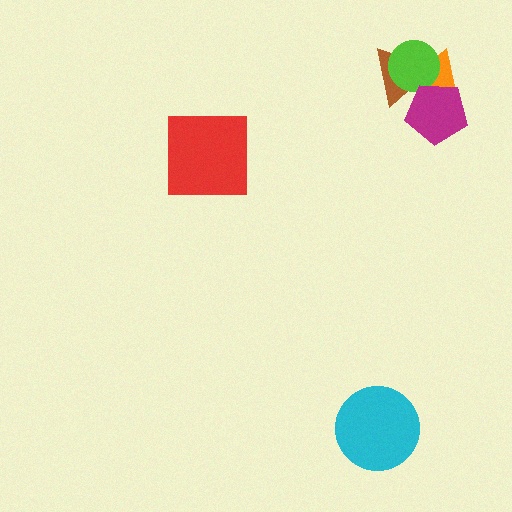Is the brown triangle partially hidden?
Yes, it is partially covered by another shape.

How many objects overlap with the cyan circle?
0 objects overlap with the cyan circle.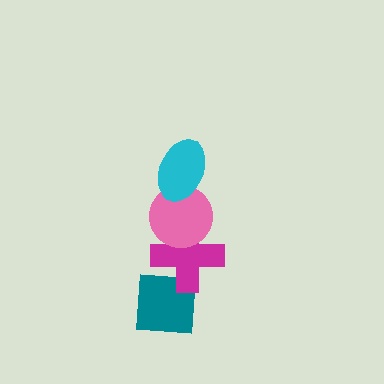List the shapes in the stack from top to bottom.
From top to bottom: the cyan ellipse, the pink circle, the magenta cross, the teal square.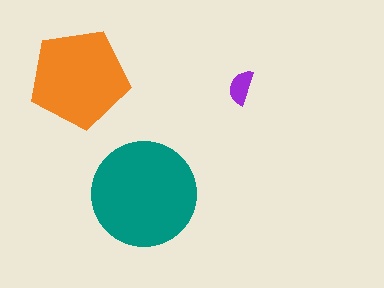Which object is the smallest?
The purple semicircle.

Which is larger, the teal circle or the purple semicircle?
The teal circle.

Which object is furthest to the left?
The orange pentagon is leftmost.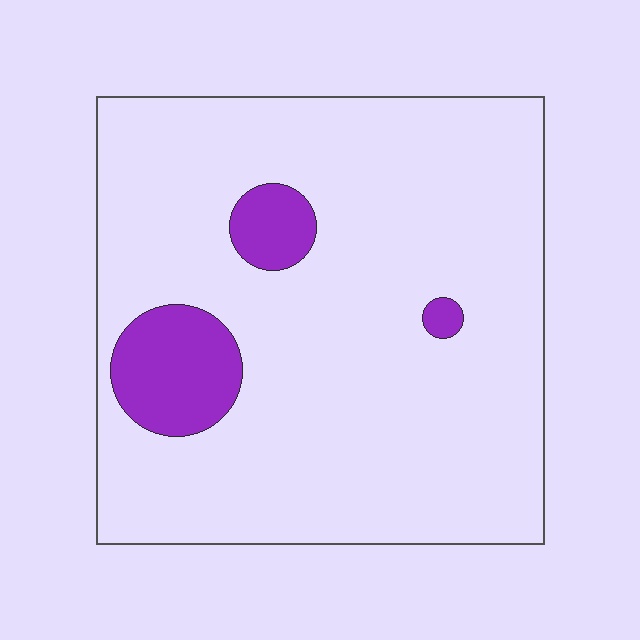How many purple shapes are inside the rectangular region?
3.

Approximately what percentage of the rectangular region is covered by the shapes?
Approximately 10%.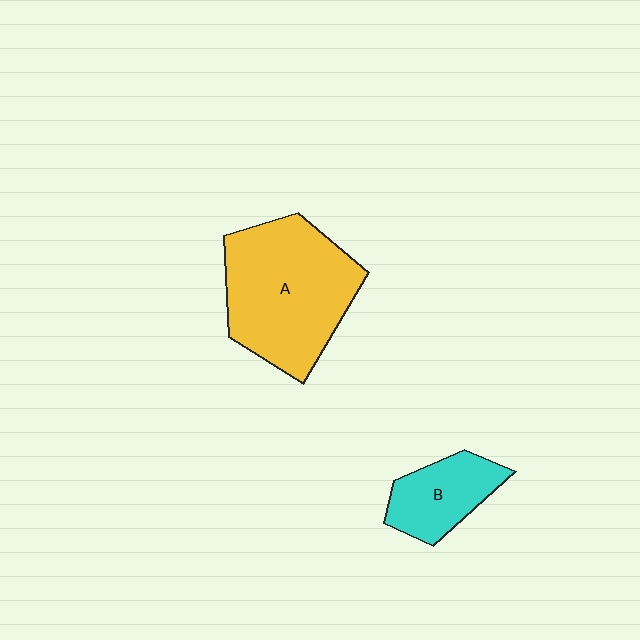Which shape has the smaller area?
Shape B (cyan).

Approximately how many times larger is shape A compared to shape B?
Approximately 2.3 times.